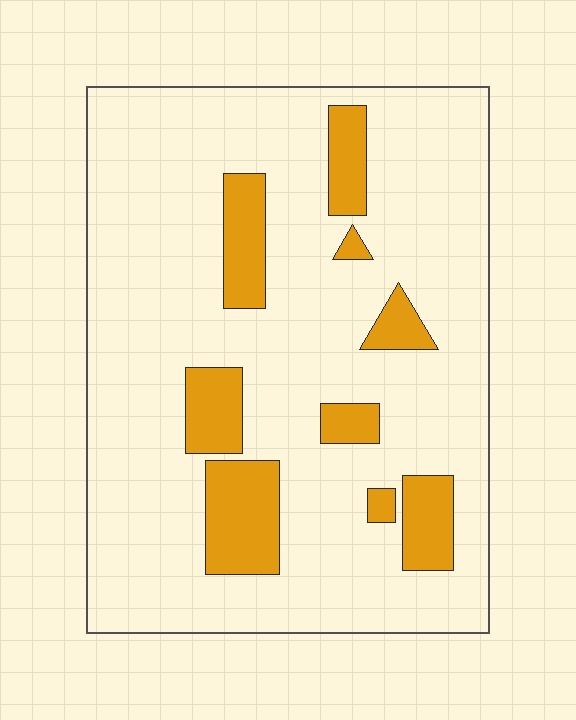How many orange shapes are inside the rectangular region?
9.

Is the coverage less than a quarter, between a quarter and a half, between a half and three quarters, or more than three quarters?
Less than a quarter.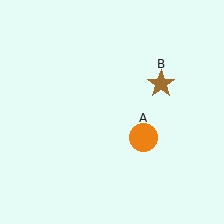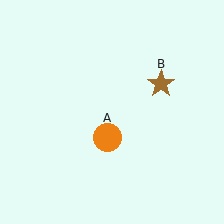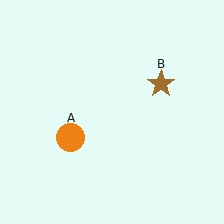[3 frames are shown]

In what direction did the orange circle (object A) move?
The orange circle (object A) moved left.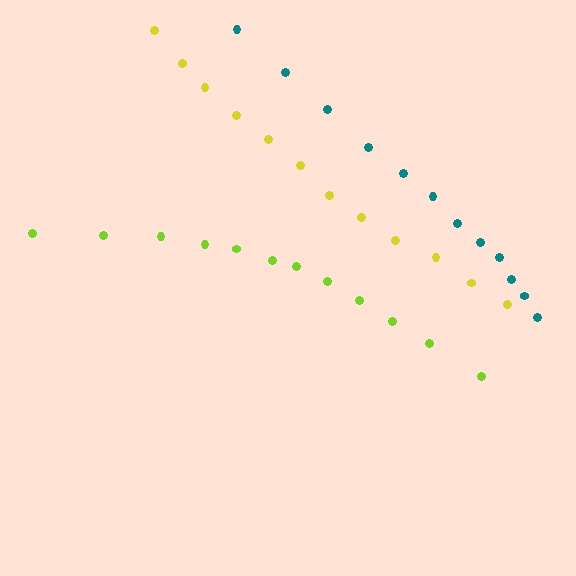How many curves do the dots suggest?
There are 3 distinct paths.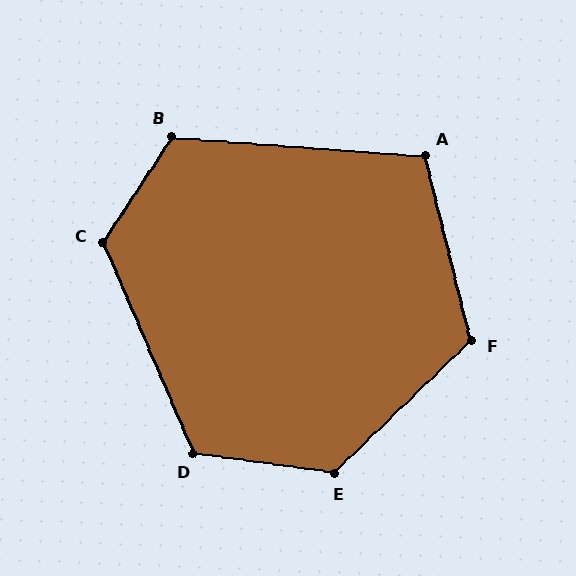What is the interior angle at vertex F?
Approximately 120 degrees (obtuse).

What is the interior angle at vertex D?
Approximately 121 degrees (obtuse).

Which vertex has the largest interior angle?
E, at approximately 128 degrees.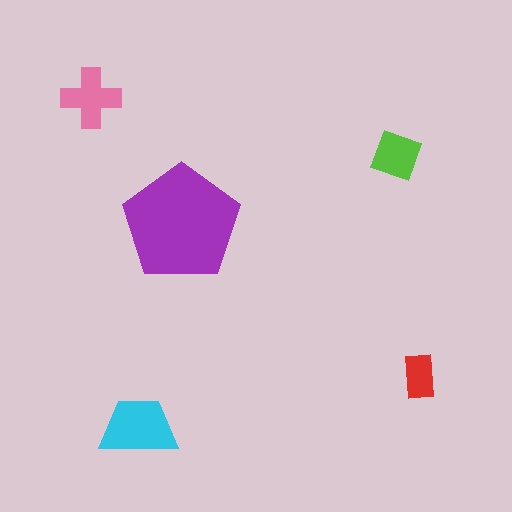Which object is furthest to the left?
The pink cross is leftmost.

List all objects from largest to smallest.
The purple pentagon, the cyan trapezoid, the pink cross, the lime diamond, the red rectangle.